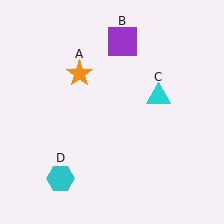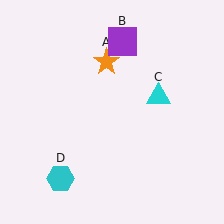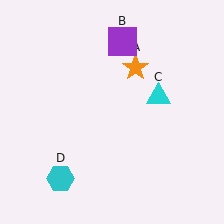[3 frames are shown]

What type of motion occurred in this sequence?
The orange star (object A) rotated clockwise around the center of the scene.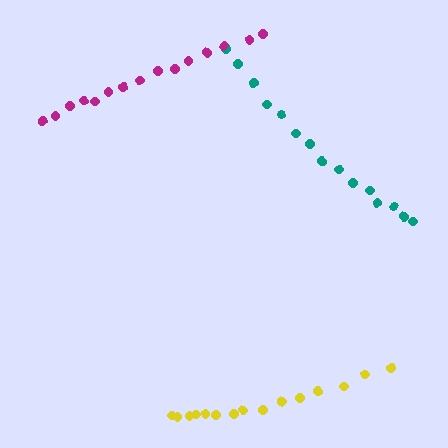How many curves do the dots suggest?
There are 3 distinct paths.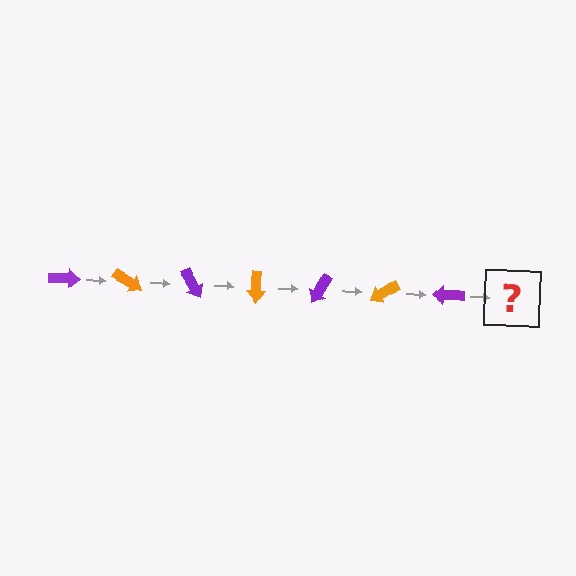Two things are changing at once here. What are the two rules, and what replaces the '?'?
The two rules are that it rotates 30 degrees each step and the color cycles through purple and orange. The '?' should be an orange arrow, rotated 210 degrees from the start.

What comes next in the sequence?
The next element should be an orange arrow, rotated 210 degrees from the start.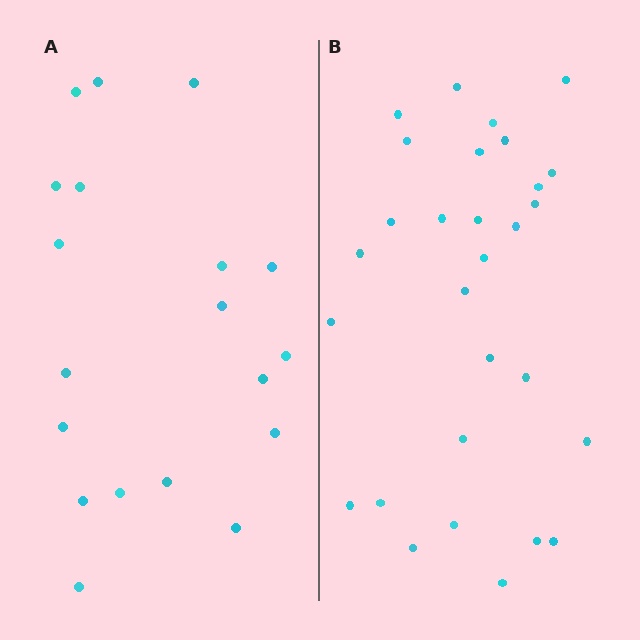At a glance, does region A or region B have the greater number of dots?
Region B (the right region) has more dots.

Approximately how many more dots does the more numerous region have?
Region B has roughly 10 or so more dots than region A.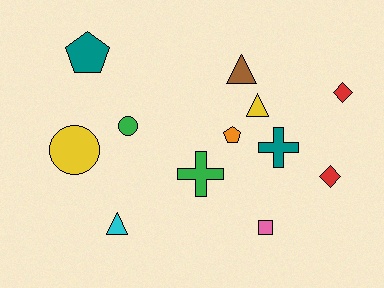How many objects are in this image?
There are 12 objects.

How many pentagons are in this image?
There are 2 pentagons.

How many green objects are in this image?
There are 2 green objects.